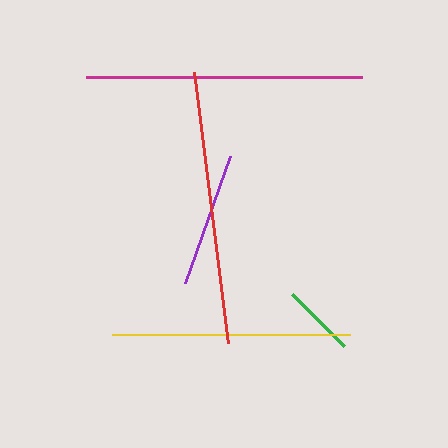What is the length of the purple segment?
The purple segment is approximately 134 pixels long.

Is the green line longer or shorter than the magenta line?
The magenta line is longer than the green line.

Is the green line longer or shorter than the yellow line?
The yellow line is longer than the green line.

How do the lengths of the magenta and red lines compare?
The magenta and red lines are approximately the same length.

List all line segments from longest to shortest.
From longest to shortest: magenta, red, yellow, purple, green.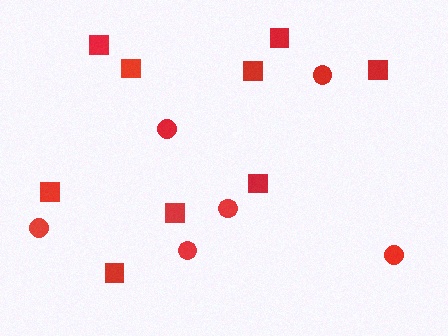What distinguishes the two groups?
There are 2 groups: one group of squares (9) and one group of circles (6).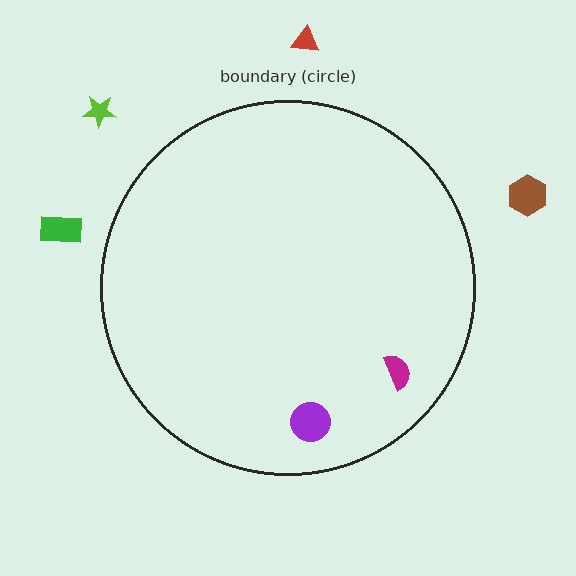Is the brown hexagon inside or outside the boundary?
Outside.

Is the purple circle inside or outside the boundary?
Inside.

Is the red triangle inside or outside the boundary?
Outside.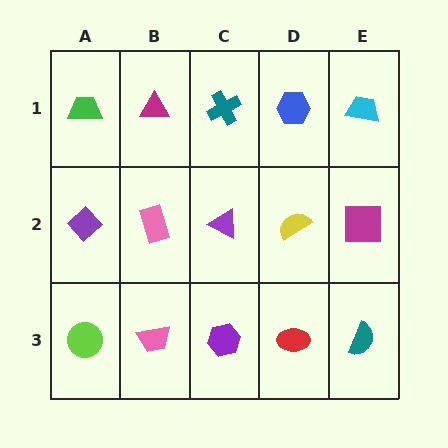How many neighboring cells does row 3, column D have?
3.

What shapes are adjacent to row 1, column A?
A purple diamond (row 2, column A), a magenta triangle (row 1, column B).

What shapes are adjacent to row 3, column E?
A magenta square (row 2, column E), a red ellipse (row 3, column D).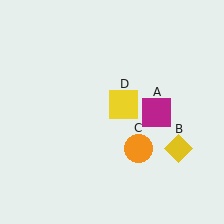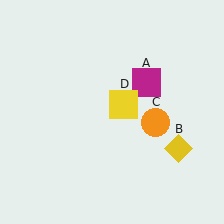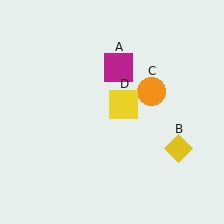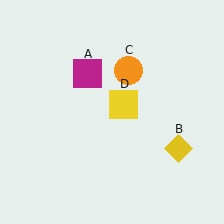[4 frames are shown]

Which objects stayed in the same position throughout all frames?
Yellow diamond (object B) and yellow square (object D) remained stationary.